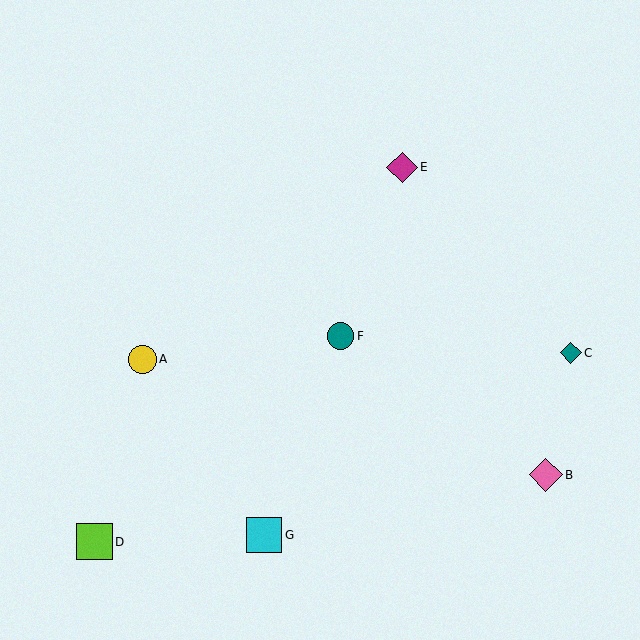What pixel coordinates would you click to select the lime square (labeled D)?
Click at (94, 542) to select the lime square D.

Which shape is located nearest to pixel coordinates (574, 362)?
The teal diamond (labeled C) at (571, 353) is nearest to that location.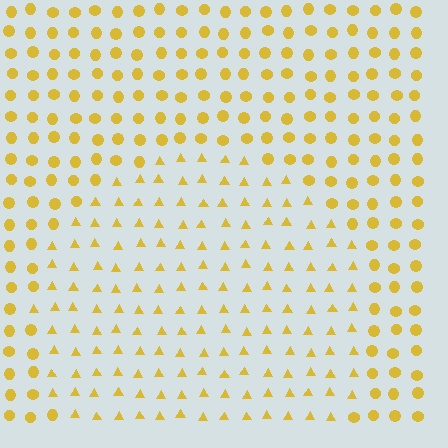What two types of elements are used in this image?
The image uses triangles inside the circle region and circles outside it.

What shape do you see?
I see a circle.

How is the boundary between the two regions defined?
The boundary is defined by a change in element shape: triangles inside vs. circles outside. All elements share the same color and spacing.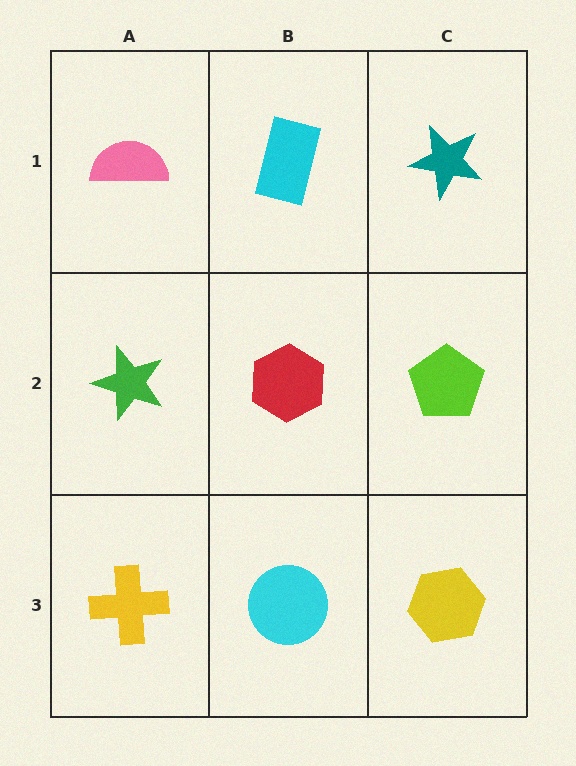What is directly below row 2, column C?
A yellow hexagon.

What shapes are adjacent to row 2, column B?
A cyan rectangle (row 1, column B), a cyan circle (row 3, column B), a green star (row 2, column A), a lime pentagon (row 2, column C).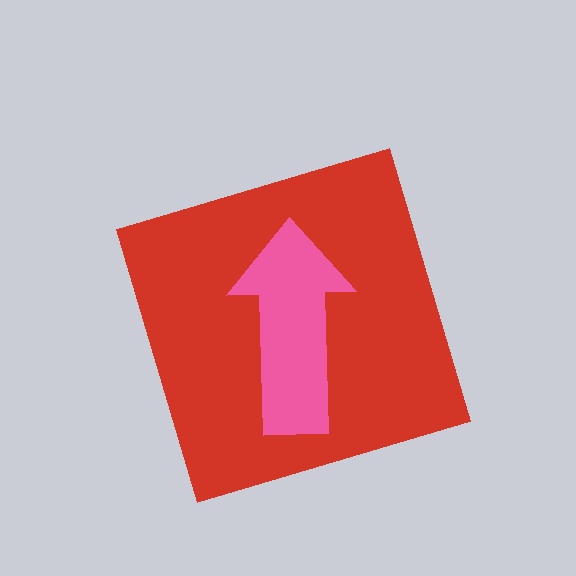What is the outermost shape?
The red diamond.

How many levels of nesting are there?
2.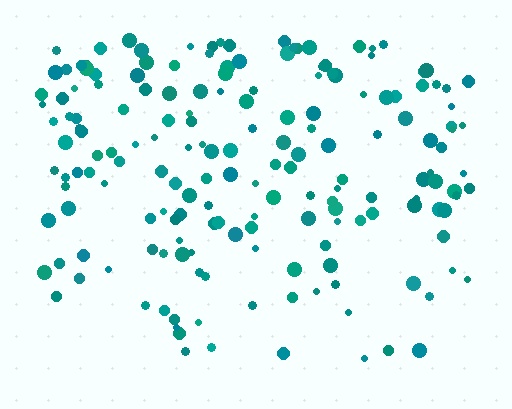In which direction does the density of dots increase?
From bottom to top, with the top side densest.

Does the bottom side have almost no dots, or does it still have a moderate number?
Still a moderate number, just noticeably fewer than the top.